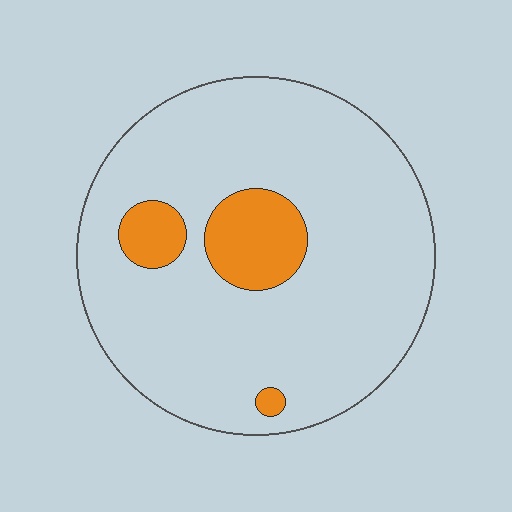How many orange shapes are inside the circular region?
3.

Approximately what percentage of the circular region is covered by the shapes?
Approximately 15%.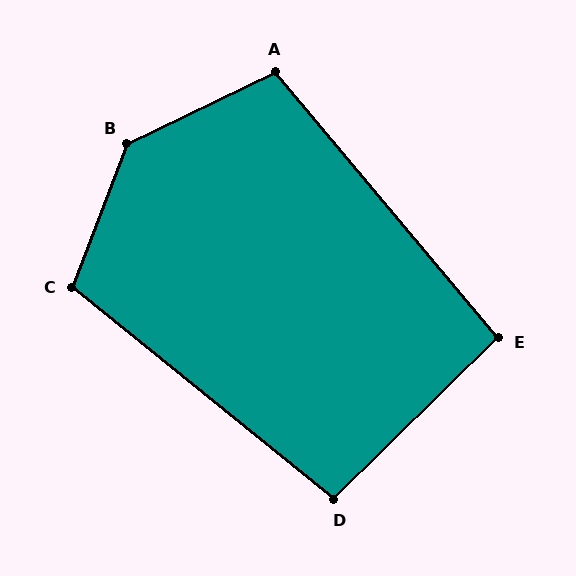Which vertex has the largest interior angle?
B, at approximately 137 degrees.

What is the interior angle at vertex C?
Approximately 108 degrees (obtuse).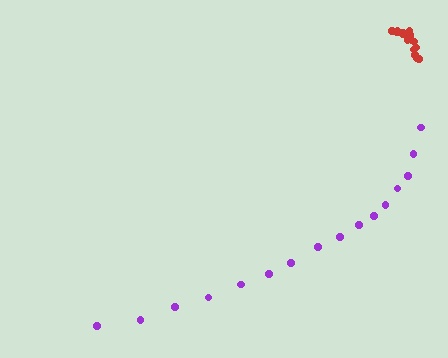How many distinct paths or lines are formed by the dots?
There are 2 distinct paths.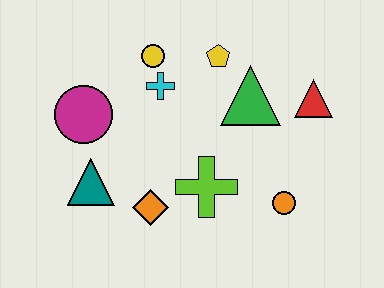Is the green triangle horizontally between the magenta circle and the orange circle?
Yes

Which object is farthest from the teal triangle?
The red triangle is farthest from the teal triangle.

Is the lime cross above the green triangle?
No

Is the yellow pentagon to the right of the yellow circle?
Yes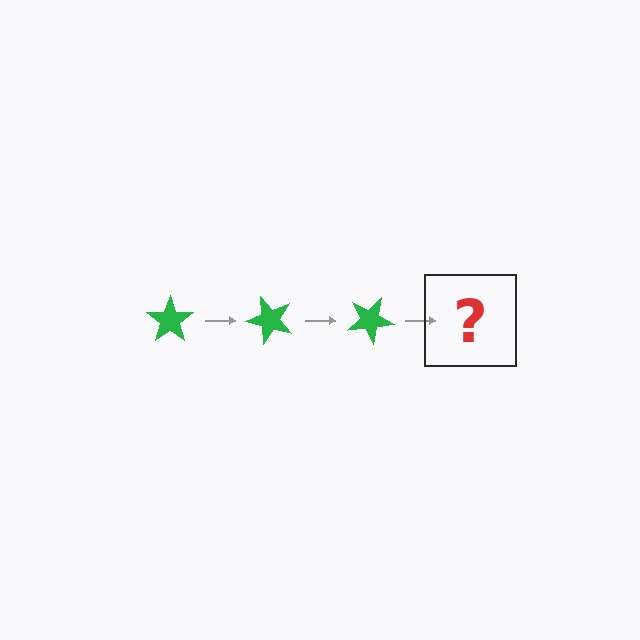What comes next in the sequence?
The next element should be a green star rotated 150 degrees.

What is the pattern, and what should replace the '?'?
The pattern is that the star rotates 50 degrees each step. The '?' should be a green star rotated 150 degrees.